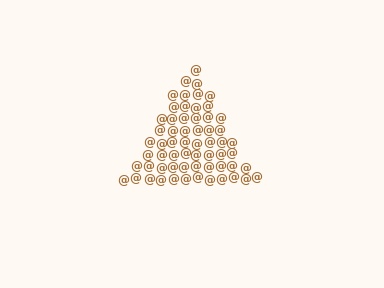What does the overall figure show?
The overall figure shows a triangle.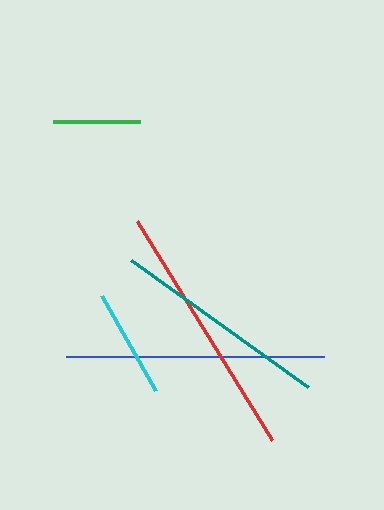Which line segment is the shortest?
The green line is the shortest at approximately 87 pixels.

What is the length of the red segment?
The red segment is approximately 257 pixels long.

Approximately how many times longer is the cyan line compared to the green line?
The cyan line is approximately 1.3 times the length of the green line.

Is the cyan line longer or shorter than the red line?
The red line is longer than the cyan line.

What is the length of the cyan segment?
The cyan segment is approximately 109 pixels long.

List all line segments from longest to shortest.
From longest to shortest: blue, red, teal, cyan, green.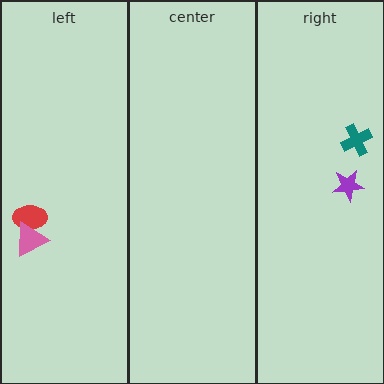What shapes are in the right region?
The purple star, the teal cross.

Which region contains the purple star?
The right region.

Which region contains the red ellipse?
The left region.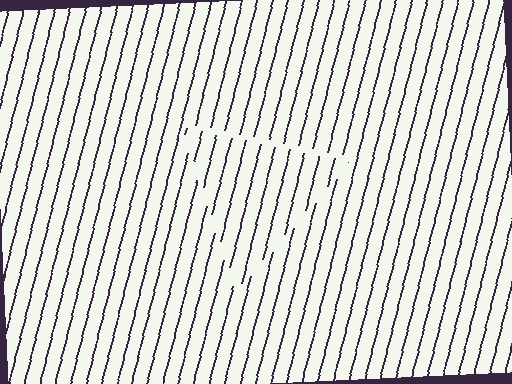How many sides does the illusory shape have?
3 sides — the line-ends trace a triangle.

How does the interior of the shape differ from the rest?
The interior of the shape contains the same grating, shifted by half a period — the contour is defined by the phase discontinuity where line-ends from the inner and outer gratings abut.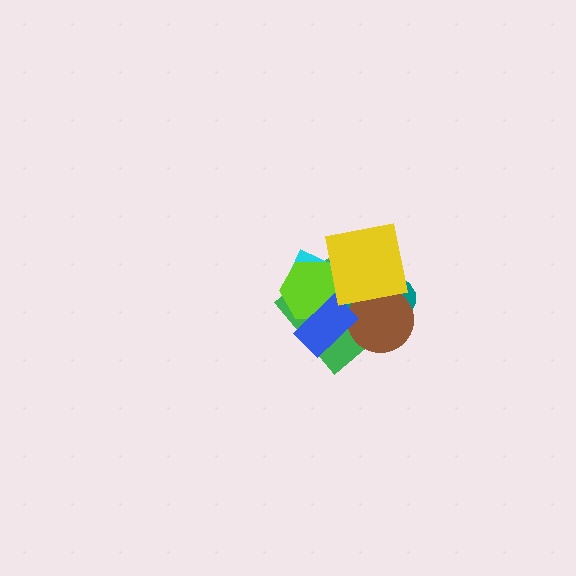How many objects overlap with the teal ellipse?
6 objects overlap with the teal ellipse.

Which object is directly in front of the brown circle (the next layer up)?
The blue rectangle is directly in front of the brown circle.